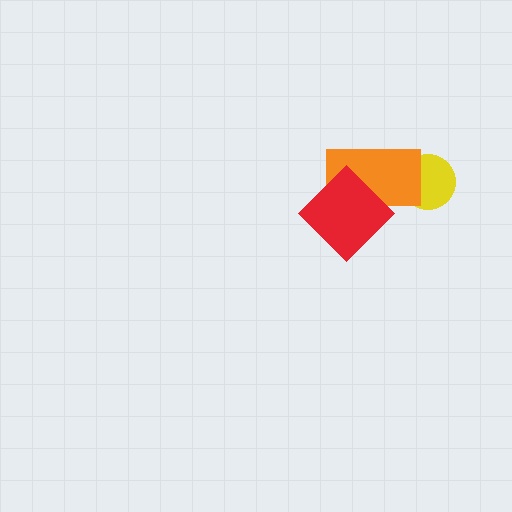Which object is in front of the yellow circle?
The orange rectangle is in front of the yellow circle.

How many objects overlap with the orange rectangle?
2 objects overlap with the orange rectangle.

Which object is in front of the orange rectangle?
The red diamond is in front of the orange rectangle.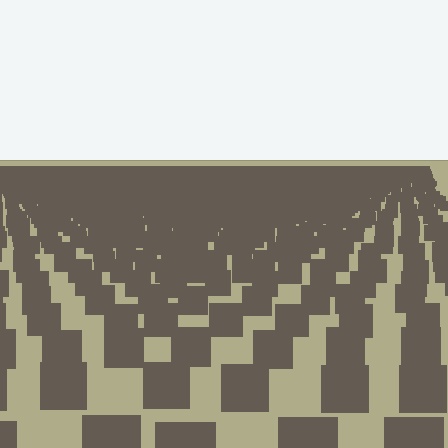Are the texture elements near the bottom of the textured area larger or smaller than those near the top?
Larger. Near the bottom, elements are closer to the viewer and appear at a bigger on-screen size.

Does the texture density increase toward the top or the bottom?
Density increases toward the top.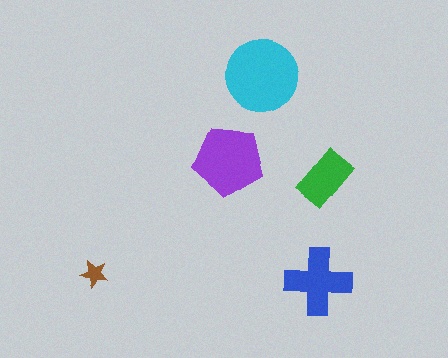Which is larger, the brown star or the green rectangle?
The green rectangle.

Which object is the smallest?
The brown star.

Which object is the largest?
The cyan circle.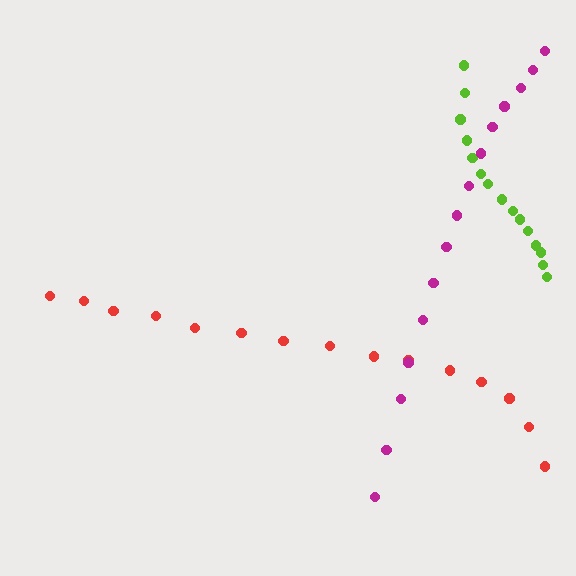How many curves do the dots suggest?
There are 3 distinct paths.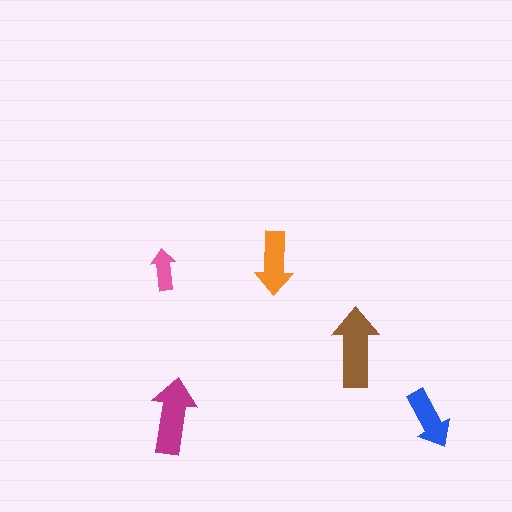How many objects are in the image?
There are 5 objects in the image.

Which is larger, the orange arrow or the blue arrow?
The orange one.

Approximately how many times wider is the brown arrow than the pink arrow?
About 2 times wider.